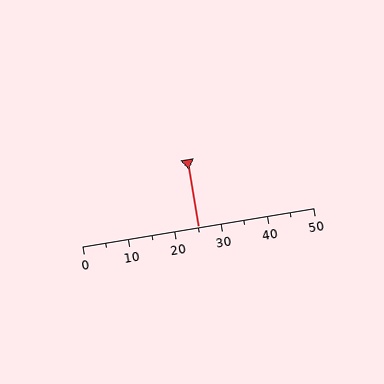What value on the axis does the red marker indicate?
The marker indicates approximately 25.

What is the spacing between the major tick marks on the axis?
The major ticks are spaced 10 apart.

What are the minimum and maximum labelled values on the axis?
The axis runs from 0 to 50.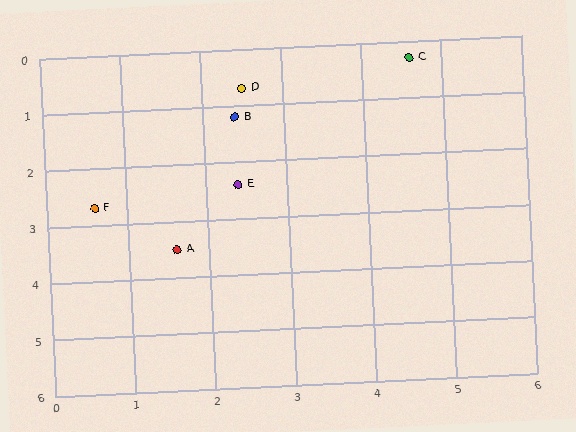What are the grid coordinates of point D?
Point D is at approximately (2.5, 0.7).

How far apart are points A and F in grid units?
Points A and F are about 1.3 grid units apart.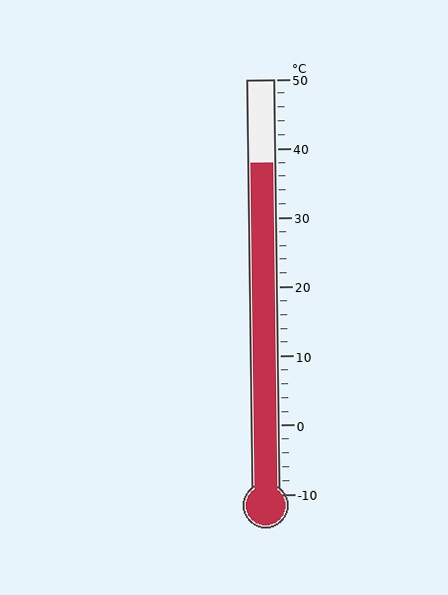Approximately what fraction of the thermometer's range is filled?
The thermometer is filled to approximately 80% of its range.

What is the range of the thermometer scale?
The thermometer scale ranges from -10°C to 50°C.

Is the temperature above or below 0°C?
The temperature is above 0°C.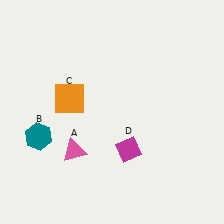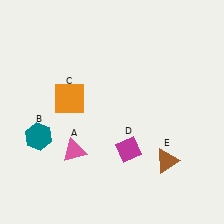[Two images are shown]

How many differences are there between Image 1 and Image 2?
There is 1 difference between the two images.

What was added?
A brown triangle (E) was added in Image 2.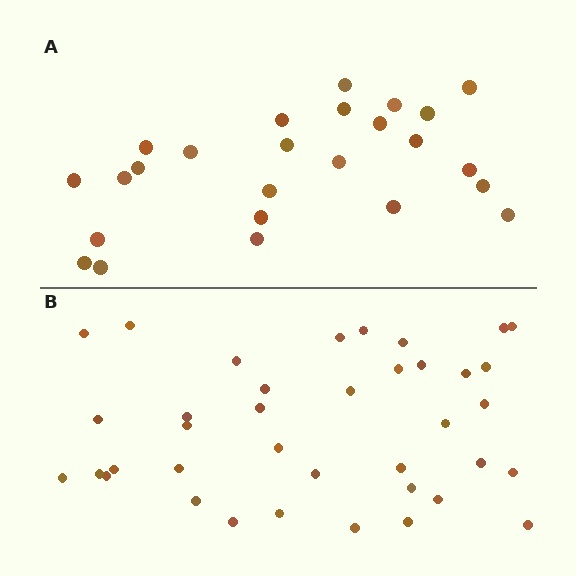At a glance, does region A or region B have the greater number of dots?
Region B (the bottom region) has more dots.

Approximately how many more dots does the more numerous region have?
Region B has approximately 15 more dots than region A.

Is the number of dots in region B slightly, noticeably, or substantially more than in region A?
Region B has substantially more. The ratio is roughly 1.5 to 1.